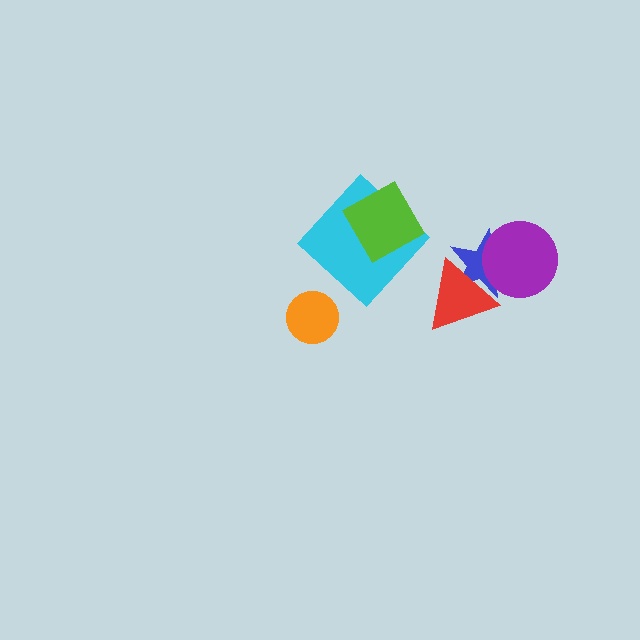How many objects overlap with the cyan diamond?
1 object overlaps with the cyan diamond.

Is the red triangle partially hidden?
Yes, it is partially covered by another shape.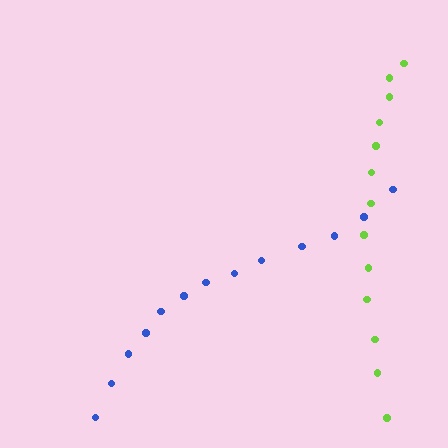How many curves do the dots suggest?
There are 2 distinct paths.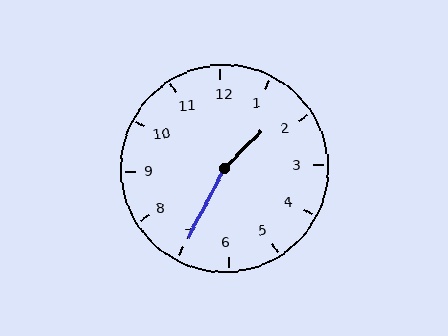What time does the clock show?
1:35.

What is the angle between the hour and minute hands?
Approximately 162 degrees.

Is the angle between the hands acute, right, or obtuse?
It is obtuse.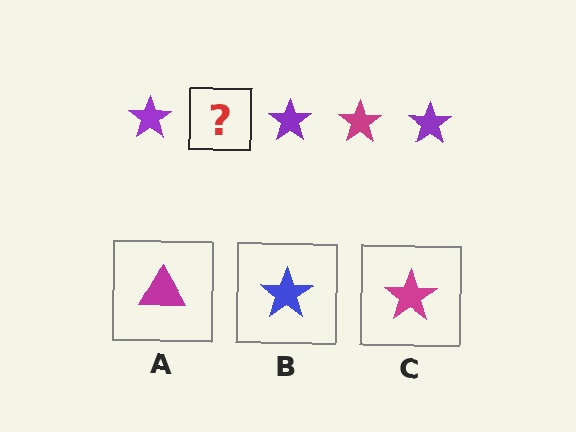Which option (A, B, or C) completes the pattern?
C.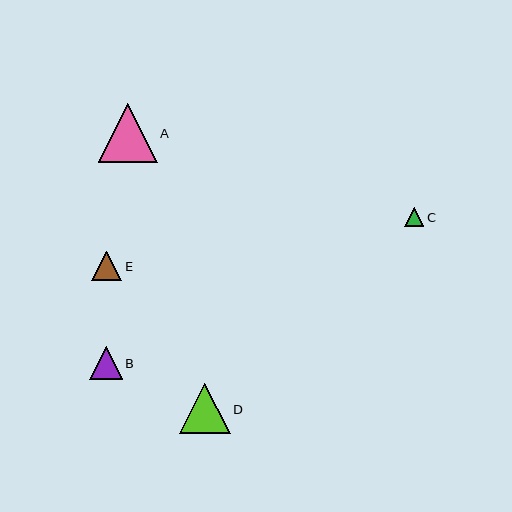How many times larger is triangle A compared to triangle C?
Triangle A is approximately 3.1 times the size of triangle C.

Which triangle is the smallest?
Triangle C is the smallest with a size of approximately 19 pixels.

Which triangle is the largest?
Triangle A is the largest with a size of approximately 59 pixels.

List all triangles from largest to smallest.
From largest to smallest: A, D, B, E, C.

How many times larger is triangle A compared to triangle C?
Triangle A is approximately 3.1 times the size of triangle C.